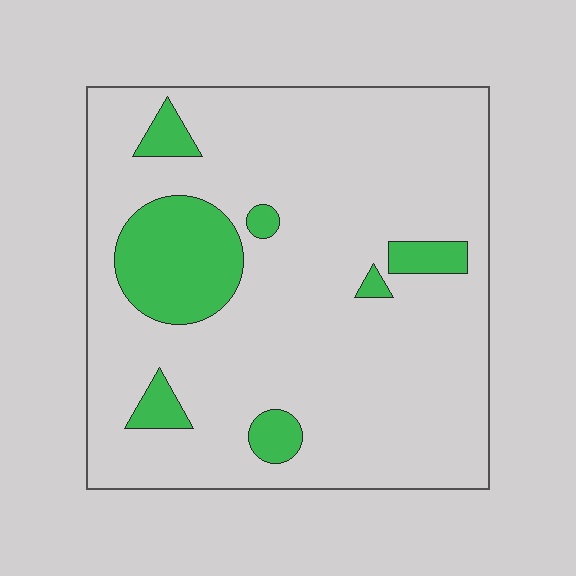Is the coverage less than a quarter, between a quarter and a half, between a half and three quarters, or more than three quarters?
Less than a quarter.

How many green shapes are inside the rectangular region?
7.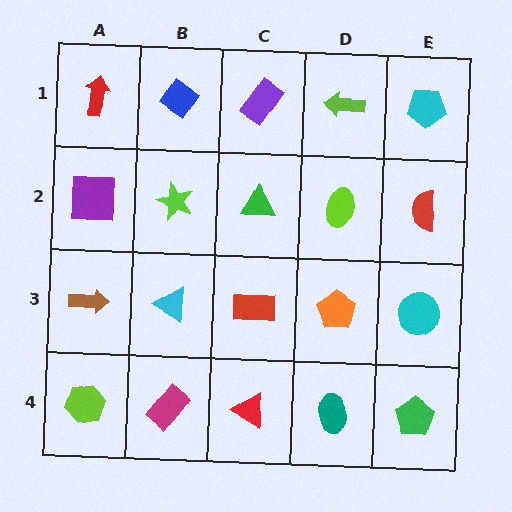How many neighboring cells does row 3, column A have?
3.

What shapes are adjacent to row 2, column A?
A red arrow (row 1, column A), a brown arrow (row 3, column A), a lime star (row 2, column B).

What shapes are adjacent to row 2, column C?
A purple rectangle (row 1, column C), a red rectangle (row 3, column C), a lime star (row 2, column B), a lime ellipse (row 2, column D).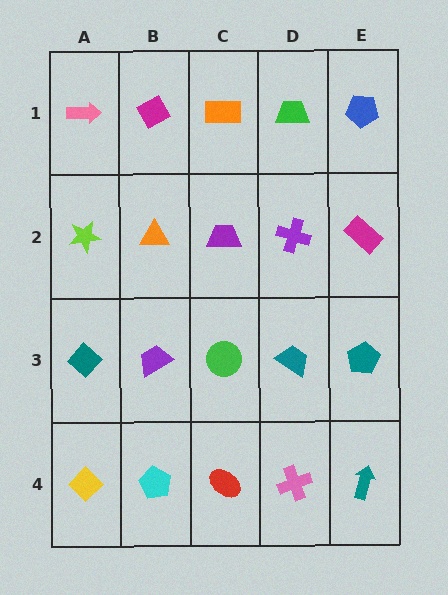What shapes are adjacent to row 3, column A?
A lime star (row 2, column A), a yellow diamond (row 4, column A), a purple trapezoid (row 3, column B).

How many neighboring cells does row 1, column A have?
2.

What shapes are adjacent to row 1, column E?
A magenta rectangle (row 2, column E), a green trapezoid (row 1, column D).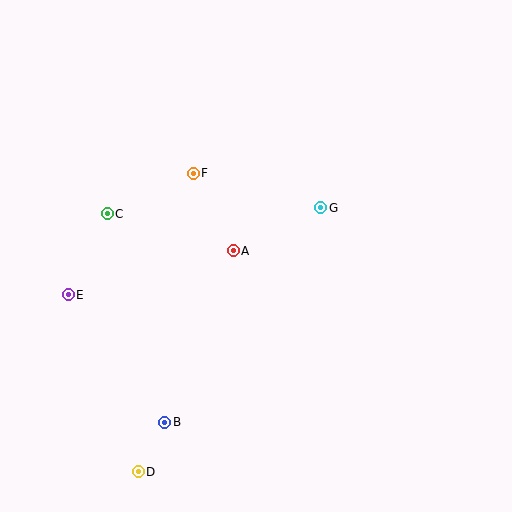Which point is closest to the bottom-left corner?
Point D is closest to the bottom-left corner.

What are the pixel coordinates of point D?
Point D is at (138, 472).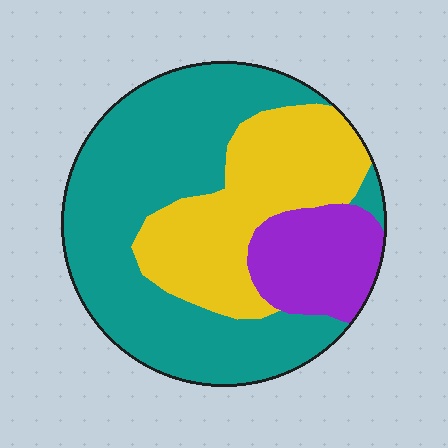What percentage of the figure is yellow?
Yellow takes up about one third (1/3) of the figure.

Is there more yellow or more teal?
Teal.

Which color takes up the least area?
Purple, at roughly 15%.